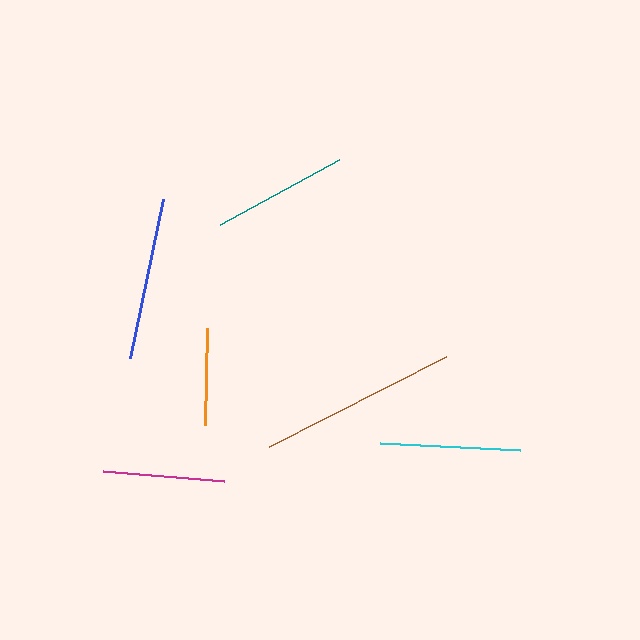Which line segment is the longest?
The brown line is the longest at approximately 199 pixels.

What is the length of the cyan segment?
The cyan segment is approximately 140 pixels long.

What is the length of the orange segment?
The orange segment is approximately 97 pixels long.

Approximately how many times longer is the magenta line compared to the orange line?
The magenta line is approximately 1.3 times the length of the orange line.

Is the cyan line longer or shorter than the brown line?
The brown line is longer than the cyan line.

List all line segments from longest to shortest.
From longest to shortest: brown, blue, cyan, teal, magenta, orange.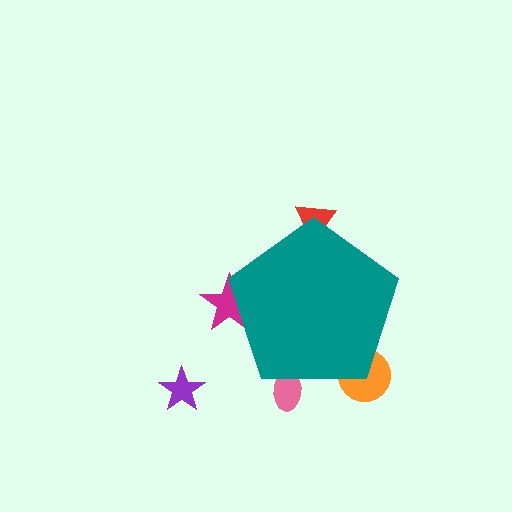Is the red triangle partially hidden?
Yes, the red triangle is partially hidden behind the teal pentagon.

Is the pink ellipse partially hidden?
Yes, the pink ellipse is partially hidden behind the teal pentagon.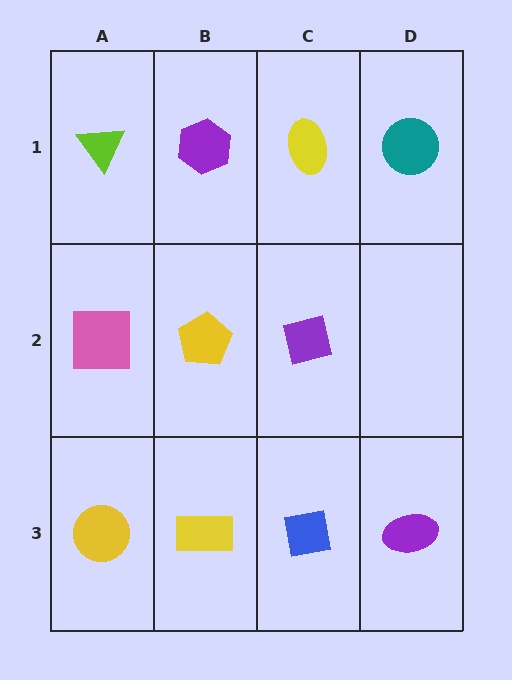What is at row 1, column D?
A teal circle.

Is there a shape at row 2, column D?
No, that cell is empty.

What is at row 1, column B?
A purple hexagon.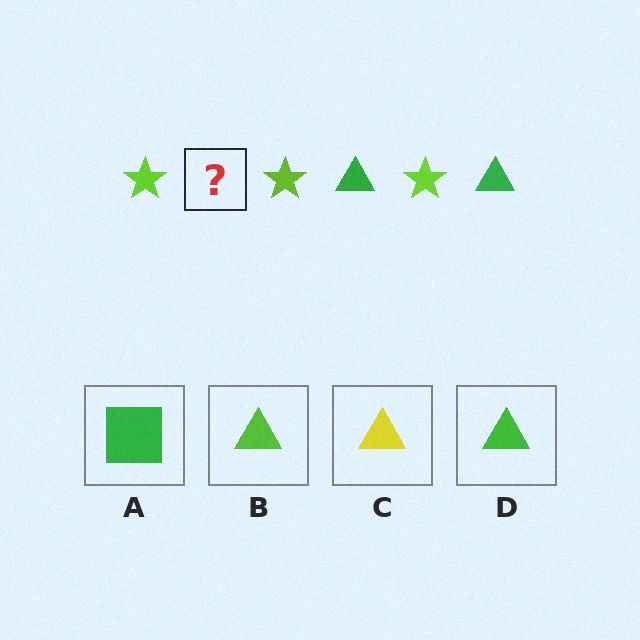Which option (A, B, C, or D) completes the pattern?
D.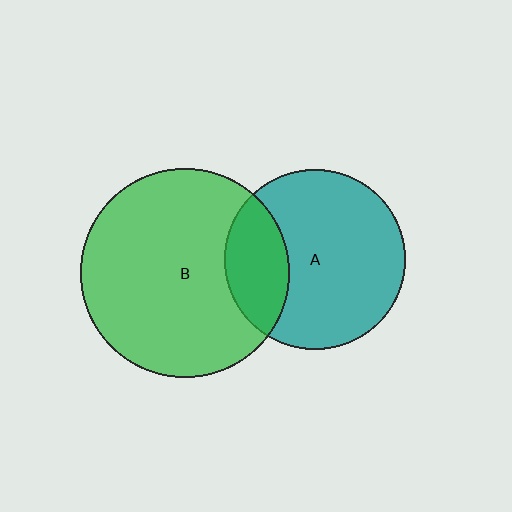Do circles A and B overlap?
Yes.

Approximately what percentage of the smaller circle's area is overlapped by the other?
Approximately 25%.